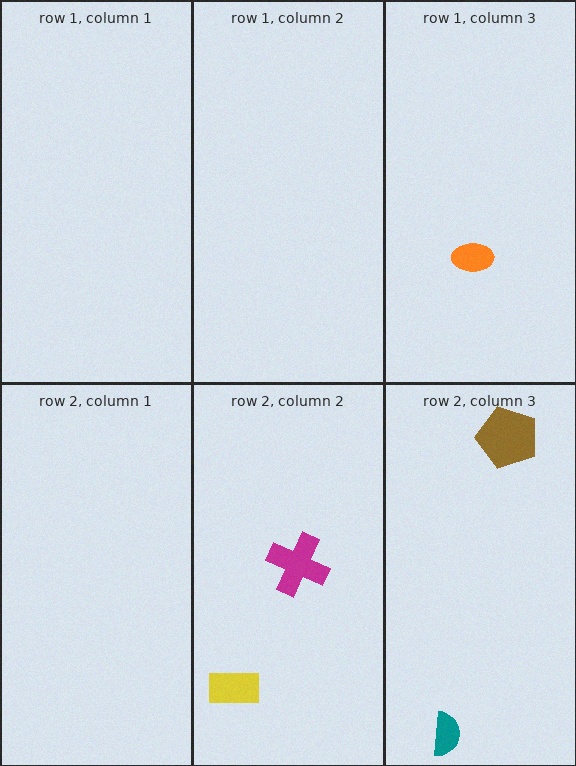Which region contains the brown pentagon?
The row 2, column 3 region.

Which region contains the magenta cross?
The row 2, column 2 region.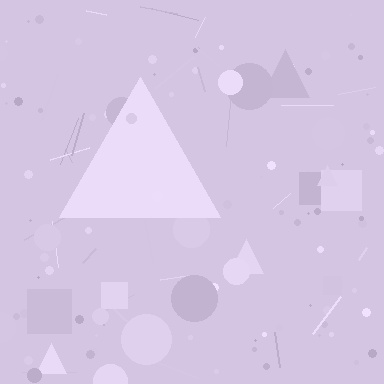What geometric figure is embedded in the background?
A triangle is embedded in the background.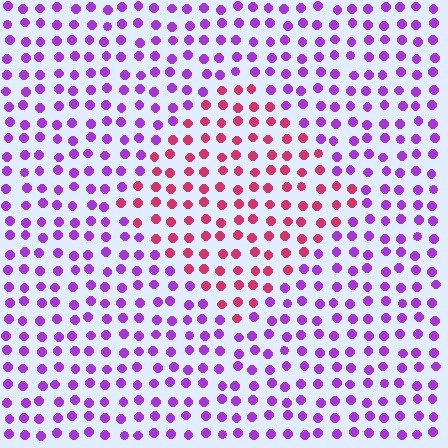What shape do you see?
I see a diamond.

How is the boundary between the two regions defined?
The boundary is defined purely by a slight shift in hue (about 57 degrees). Spacing, size, and orientation are identical on both sides.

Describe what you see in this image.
The image is filled with small purple elements in a uniform arrangement. A diamond-shaped region is visible where the elements are tinted to a slightly different hue, forming a subtle color boundary.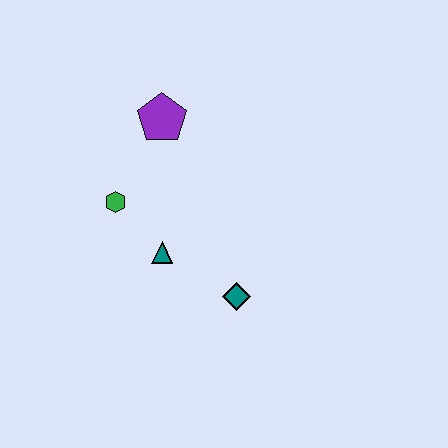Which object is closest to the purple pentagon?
The green hexagon is closest to the purple pentagon.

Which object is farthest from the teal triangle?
The purple pentagon is farthest from the teal triangle.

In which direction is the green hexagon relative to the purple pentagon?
The green hexagon is below the purple pentagon.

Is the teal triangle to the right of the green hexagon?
Yes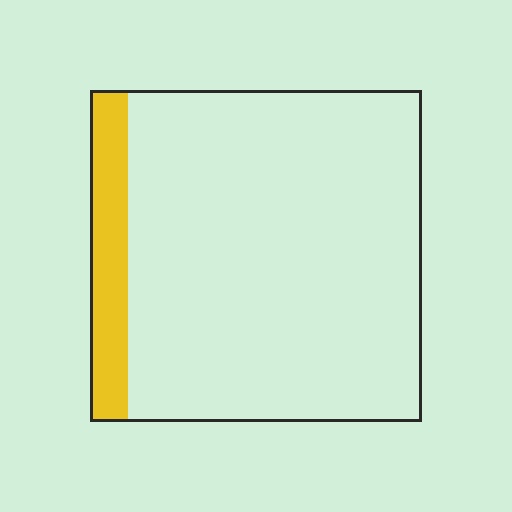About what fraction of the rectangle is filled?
About one eighth (1/8).